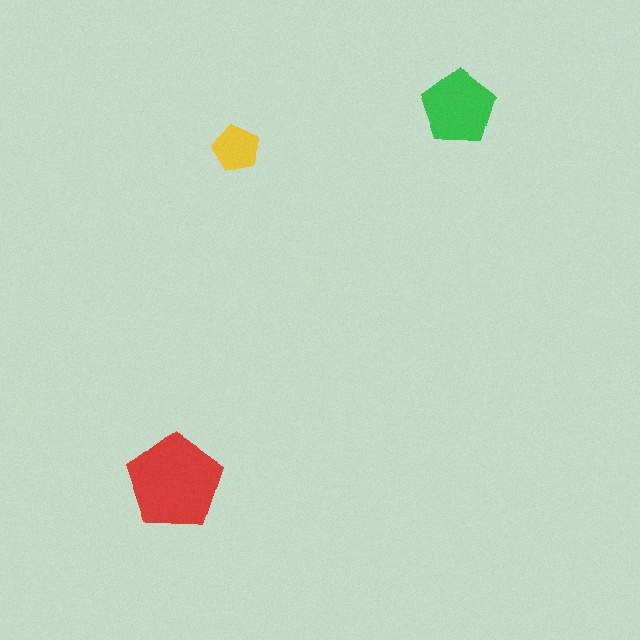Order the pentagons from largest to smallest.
the red one, the green one, the yellow one.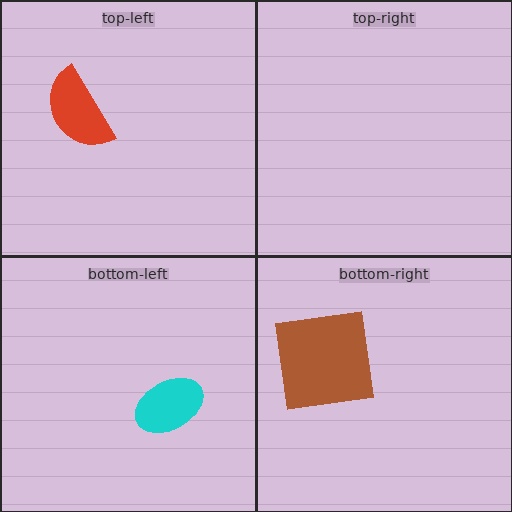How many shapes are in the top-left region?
1.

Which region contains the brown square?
The bottom-right region.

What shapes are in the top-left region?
The red semicircle.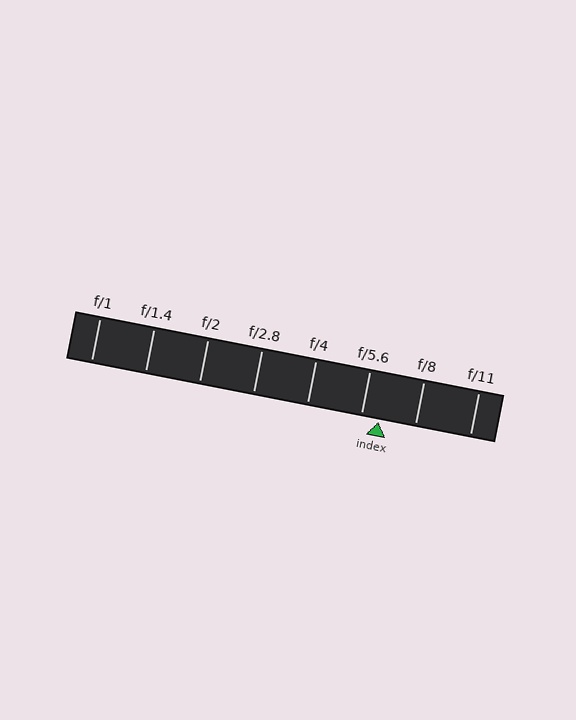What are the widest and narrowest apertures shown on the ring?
The widest aperture shown is f/1 and the narrowest is f/11.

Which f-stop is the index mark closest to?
The index mark is closest to f/5.6.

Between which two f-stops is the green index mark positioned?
The index mark is between f/5.6 and f/8.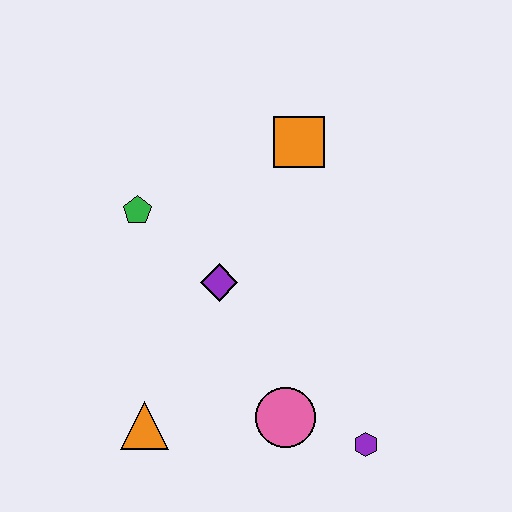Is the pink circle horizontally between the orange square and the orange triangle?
Yes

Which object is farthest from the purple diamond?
The purple hexagon is farthest from the purple diamond.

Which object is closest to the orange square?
The purple diamond is closest to the orange square.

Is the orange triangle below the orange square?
Yes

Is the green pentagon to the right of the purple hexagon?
No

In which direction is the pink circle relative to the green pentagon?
The pink circle is below the green pentagon.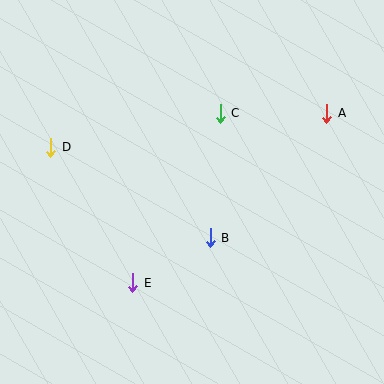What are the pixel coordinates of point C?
Point C is at (220, 113).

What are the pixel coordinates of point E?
Point E is at (133, 283).